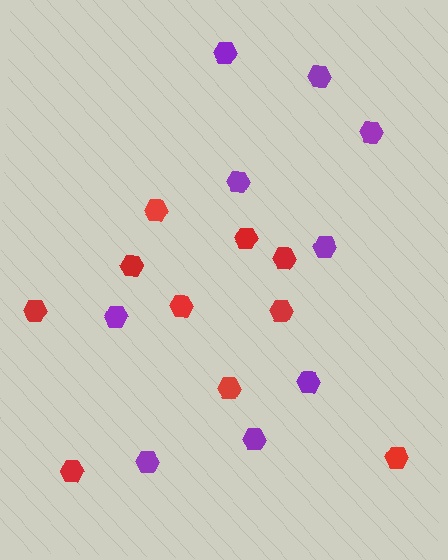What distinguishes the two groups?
There are 2 groups: one group of red hexagons (10) and one group of purple hexagons (9).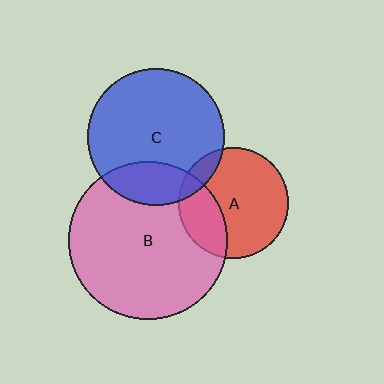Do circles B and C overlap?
Yes.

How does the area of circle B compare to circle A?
Approximately 2.1 times.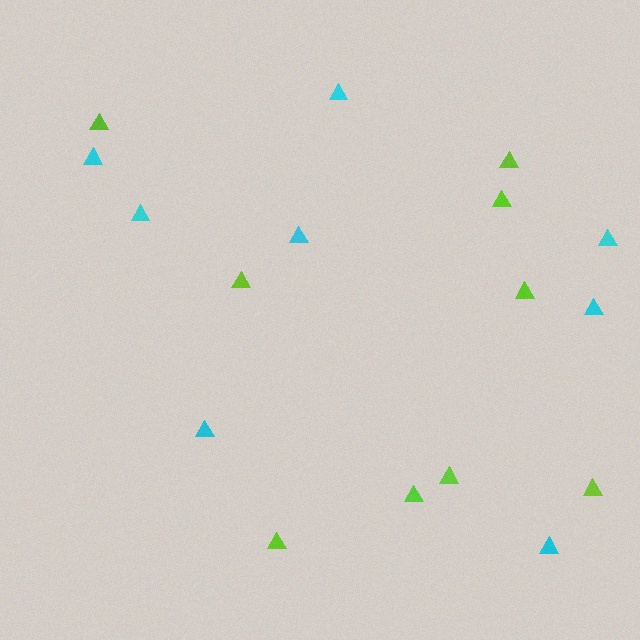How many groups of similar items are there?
There are 2 groups: one group of lime triangles (9) and one group of cyan triangles (8).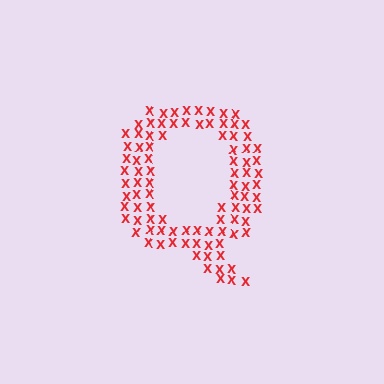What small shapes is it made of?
It is made of small letter X's.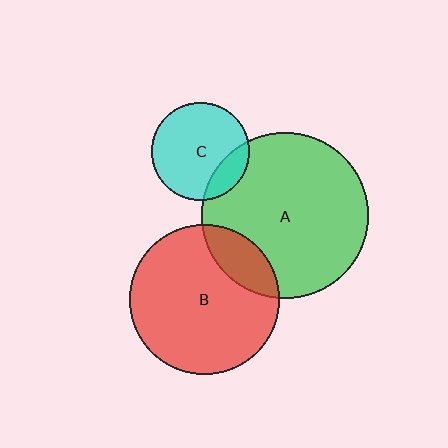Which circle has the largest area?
Circle A (green).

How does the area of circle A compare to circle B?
Approximately 1.2 times.